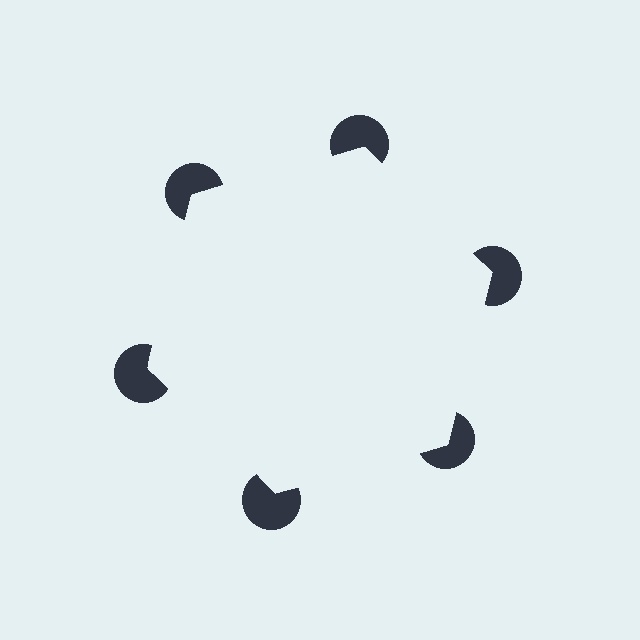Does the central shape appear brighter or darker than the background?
It typically appears slightly brighter than the background, even though no actual brightness change is drawn.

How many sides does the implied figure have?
6 sides.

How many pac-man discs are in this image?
There are 6 — one at each vertex of the illusory hexagon.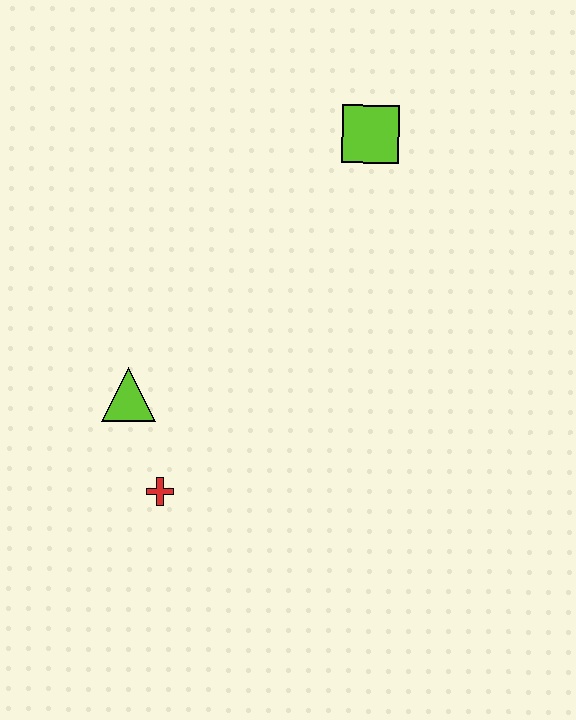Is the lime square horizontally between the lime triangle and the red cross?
No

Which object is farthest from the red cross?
The lime square is farthest from the red cross.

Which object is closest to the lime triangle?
The red cross is closest to the lime triangle.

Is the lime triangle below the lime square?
Yes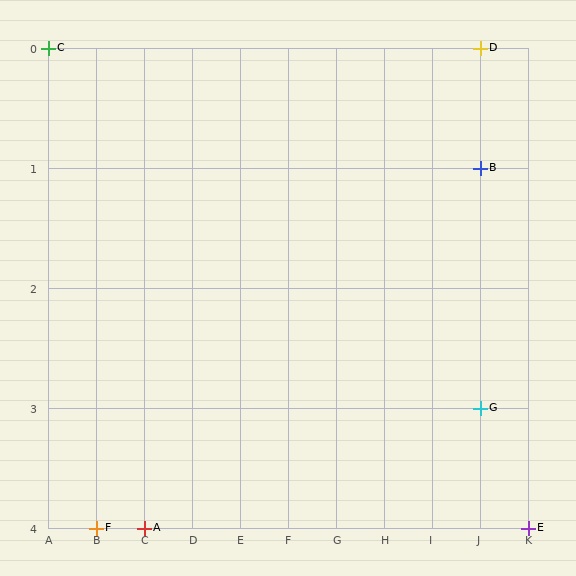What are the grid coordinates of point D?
Point D is at grid coordinates (J, 0).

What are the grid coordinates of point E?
Point E is at grid coordinates (K, 4).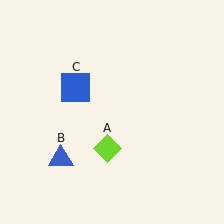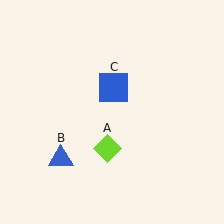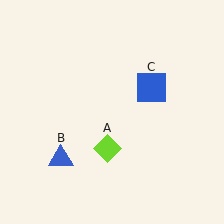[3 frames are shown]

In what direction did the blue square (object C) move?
The blue square (object C) moved right.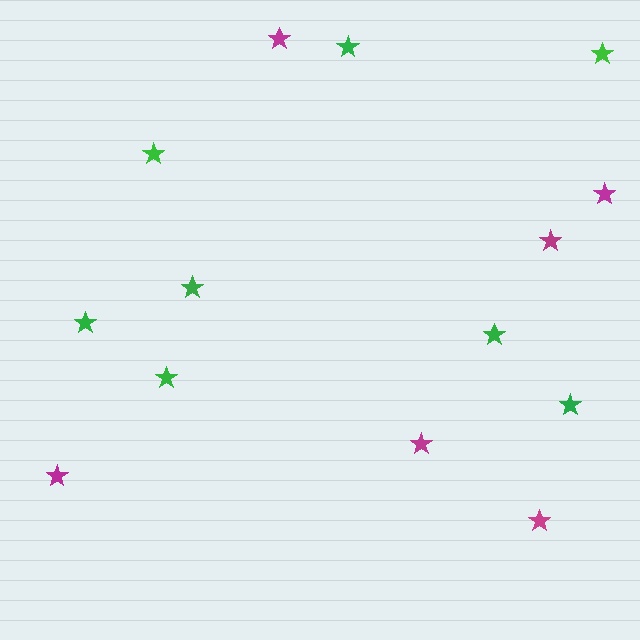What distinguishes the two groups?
There are 2 groups: one group of green stars (8) and one group of magenta stars (6).